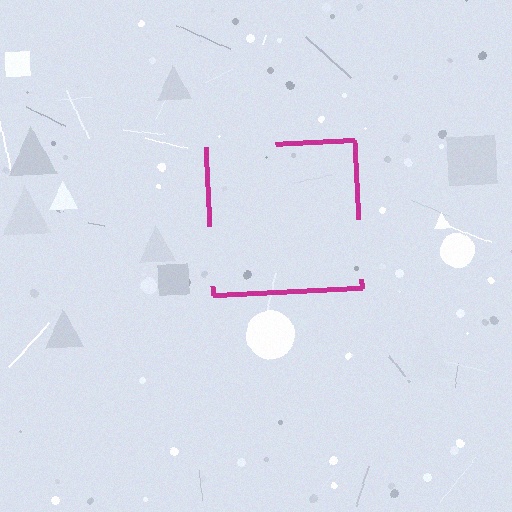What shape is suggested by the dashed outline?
The dashed outline suggests a square.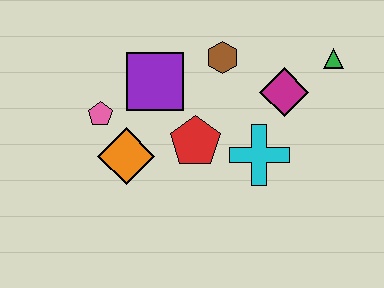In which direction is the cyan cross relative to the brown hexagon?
The cyan cross is below the brown hexagon.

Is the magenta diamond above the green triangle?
No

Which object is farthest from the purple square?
The green triangle is farthest from the purple square.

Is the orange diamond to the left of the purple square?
Yes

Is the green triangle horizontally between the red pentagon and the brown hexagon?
No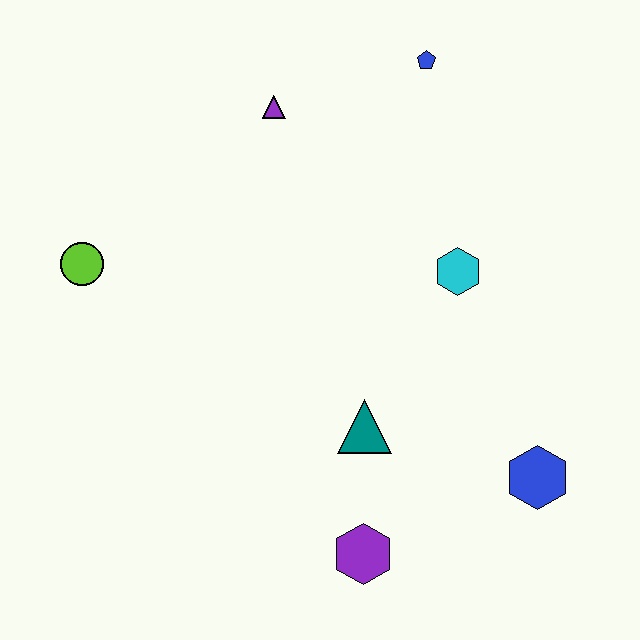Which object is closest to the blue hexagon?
The teal triangle is closest to the blue hexagon.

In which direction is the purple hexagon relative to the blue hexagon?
The purple hexagon is to the left of the blue hexagon.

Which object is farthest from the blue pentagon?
The purple hexagon is farthest from the blue pentagon.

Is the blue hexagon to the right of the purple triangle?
Yes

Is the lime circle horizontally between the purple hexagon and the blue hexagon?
No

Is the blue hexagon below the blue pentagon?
Yes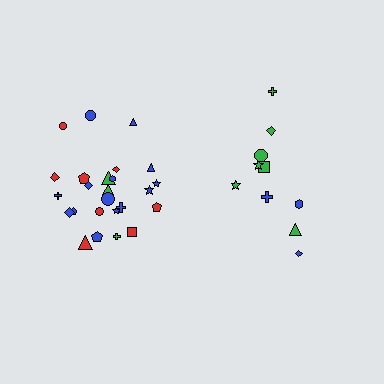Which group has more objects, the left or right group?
The left group.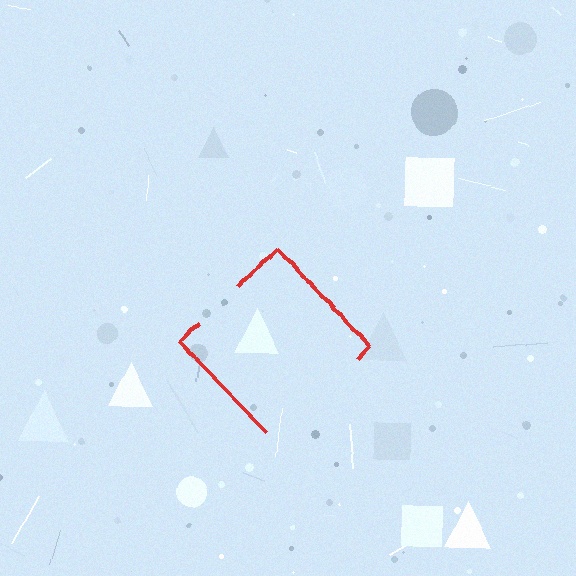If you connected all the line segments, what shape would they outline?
They would outline a diamond.